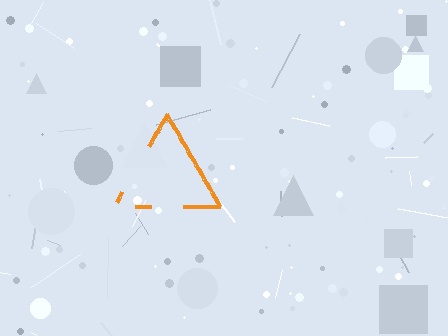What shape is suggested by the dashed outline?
The dashed outline suggests a triangle.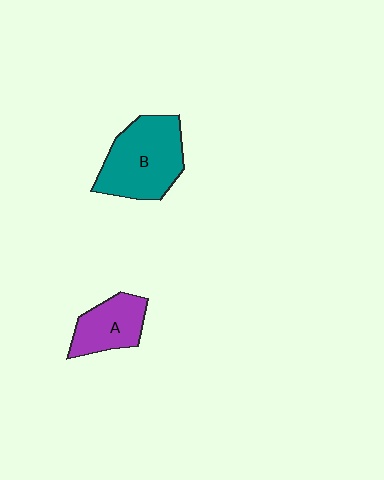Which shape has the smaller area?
Shape A (purple).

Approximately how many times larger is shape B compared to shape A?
Approximately 1.7 times.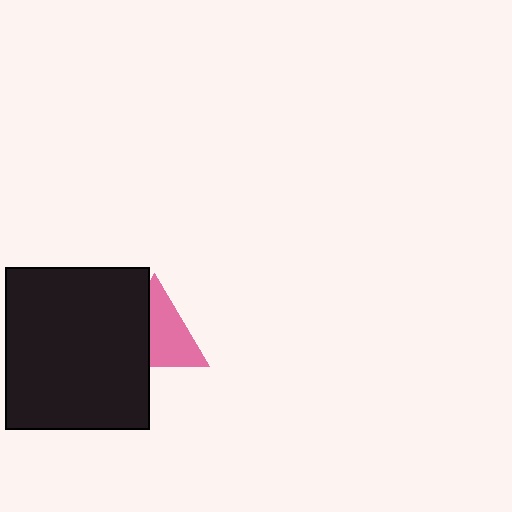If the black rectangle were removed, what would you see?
You would see the complete pink triangle.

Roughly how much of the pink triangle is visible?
About half of it is visible (roughly 59%).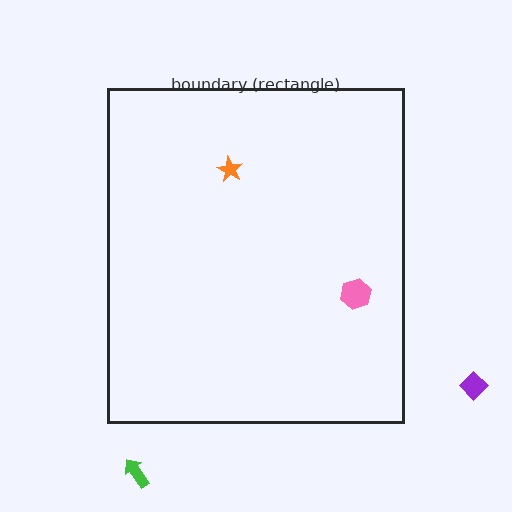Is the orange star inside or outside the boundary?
Inside.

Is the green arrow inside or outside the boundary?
Outside.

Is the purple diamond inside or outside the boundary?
Outside.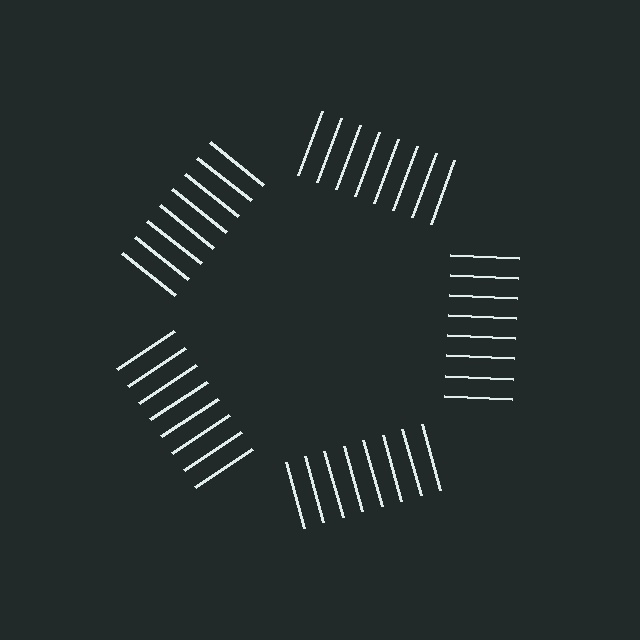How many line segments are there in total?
40 — 8 along each of the 5 edges.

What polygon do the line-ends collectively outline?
An illusory pentagon — the line segments terminate on its edges but no continuous stroke is drawn.